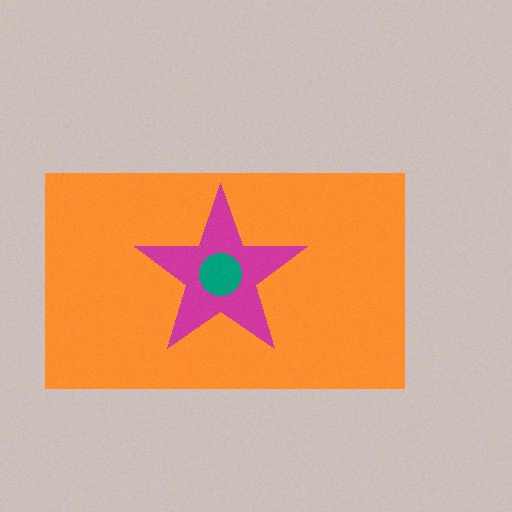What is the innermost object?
The teal circle.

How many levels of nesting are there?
3.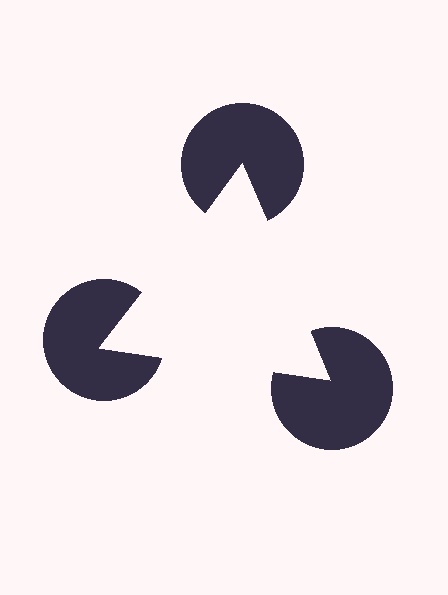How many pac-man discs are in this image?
There are 3 — one at each vertex of the illusory triangle.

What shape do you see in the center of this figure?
An illusory triangle — its edges are inferred from the aligned wedge cuts in the pac-man discs, not physically drawn.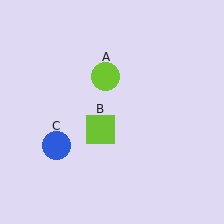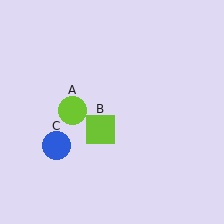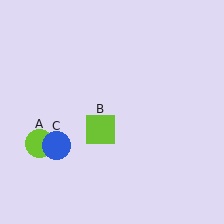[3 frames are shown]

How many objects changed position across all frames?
1 object changed position: lime circle (object A).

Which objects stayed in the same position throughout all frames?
Lime square (object B) and blue circle (object C) remained stationary.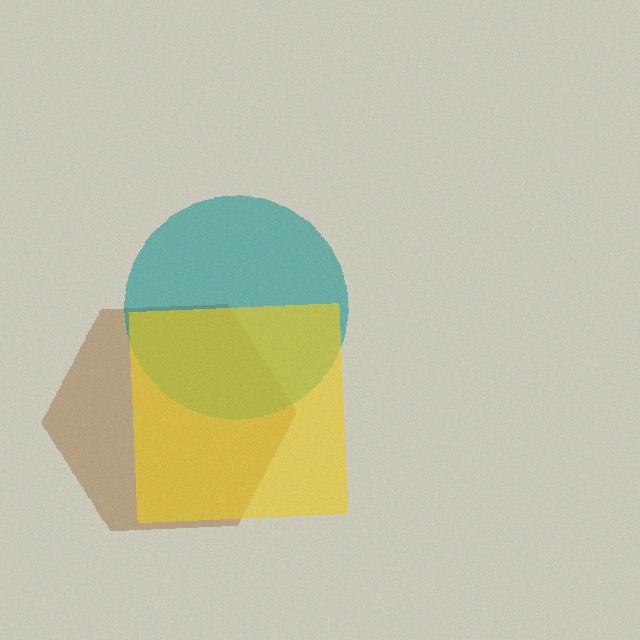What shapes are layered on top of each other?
The layered shapes are: a brown hexagon, a teal circle, a yellow square.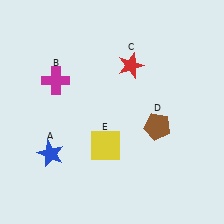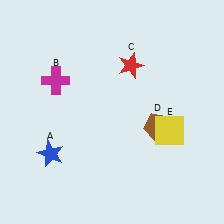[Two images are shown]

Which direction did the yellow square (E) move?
The yellow square (E) moved right.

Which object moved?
The yellow square (E) moved right.